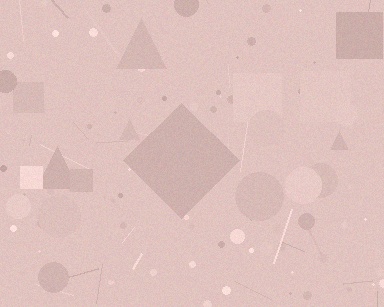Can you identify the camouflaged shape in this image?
The camouflaged shape is a diamond.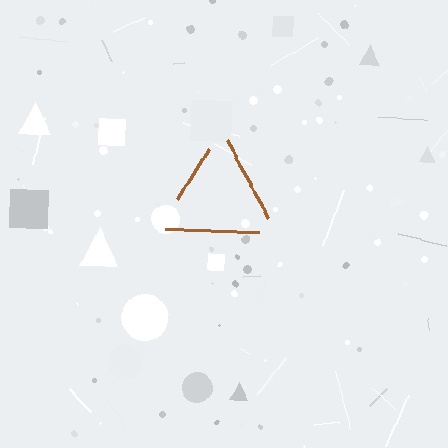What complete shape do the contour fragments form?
The contour fragments form a triangle.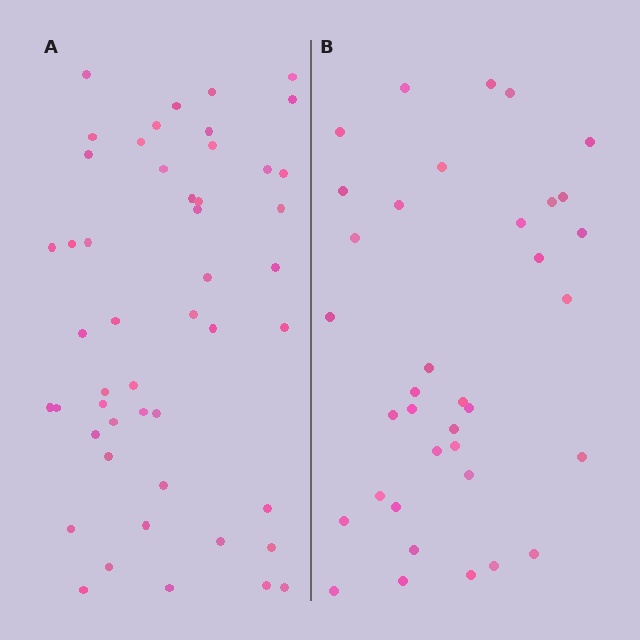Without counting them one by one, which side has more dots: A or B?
Region A (the left region) has more dots.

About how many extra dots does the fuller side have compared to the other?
Region A has approximately 15 more dots than region B.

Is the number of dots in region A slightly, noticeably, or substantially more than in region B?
Region A has noticeably more, but not dramatically so. The ratio is roughly 1.4 to 1.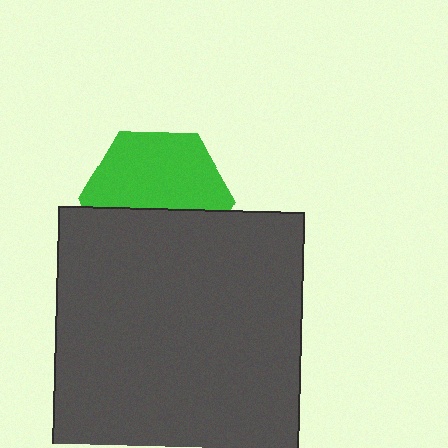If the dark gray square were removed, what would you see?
You would see the complete green hexagon.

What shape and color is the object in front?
The object in front is a dark gray square.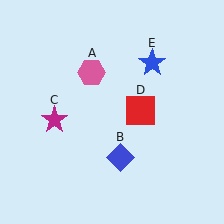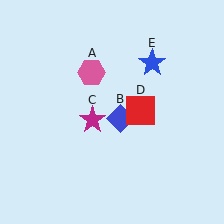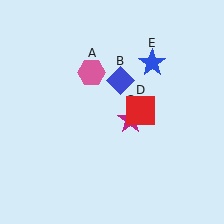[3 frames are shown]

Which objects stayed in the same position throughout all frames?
Pink hexagon (object A) and red square (object D) and blue star (object E) remained stationary.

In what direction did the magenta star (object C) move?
The magenta star (object C) moved right.